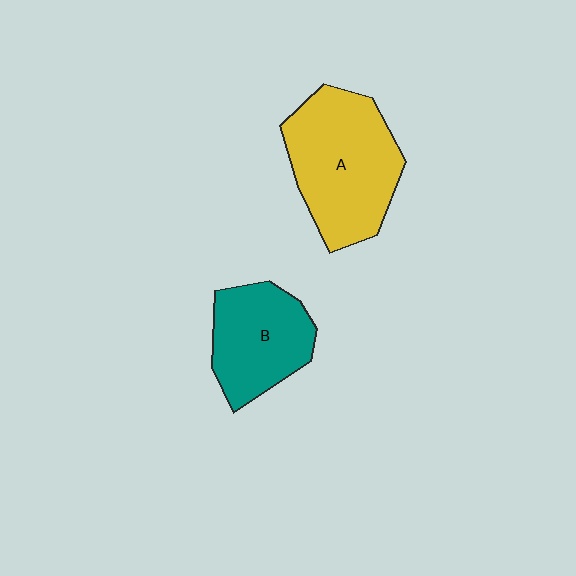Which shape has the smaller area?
Shape B (teal).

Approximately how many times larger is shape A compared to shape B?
Approximately 1.4 times.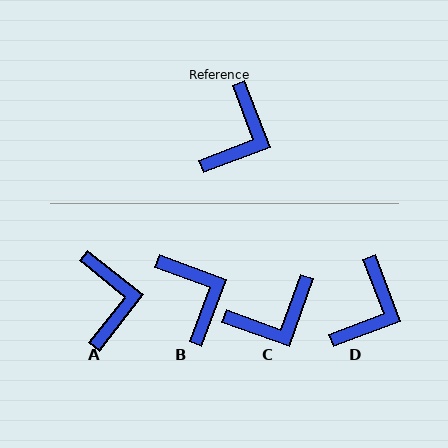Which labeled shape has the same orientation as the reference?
D.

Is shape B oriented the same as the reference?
No, it is off by about 49 degrees.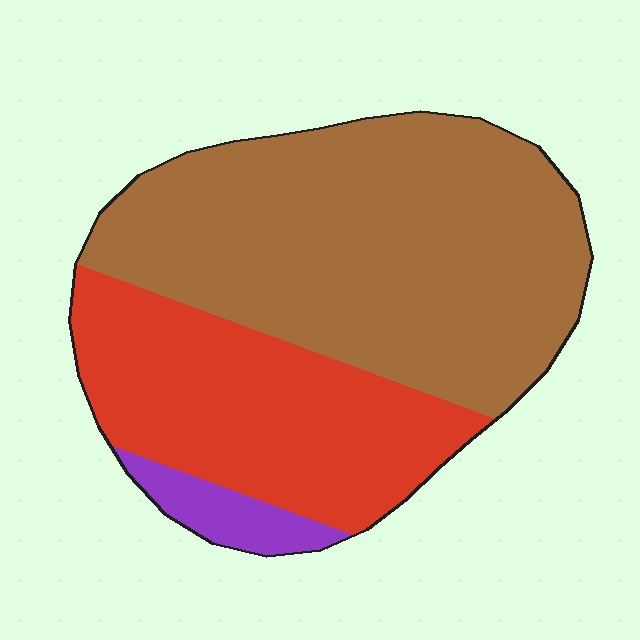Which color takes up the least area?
Purple, at roughly 5%.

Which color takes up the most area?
Brown, at roughly 60%.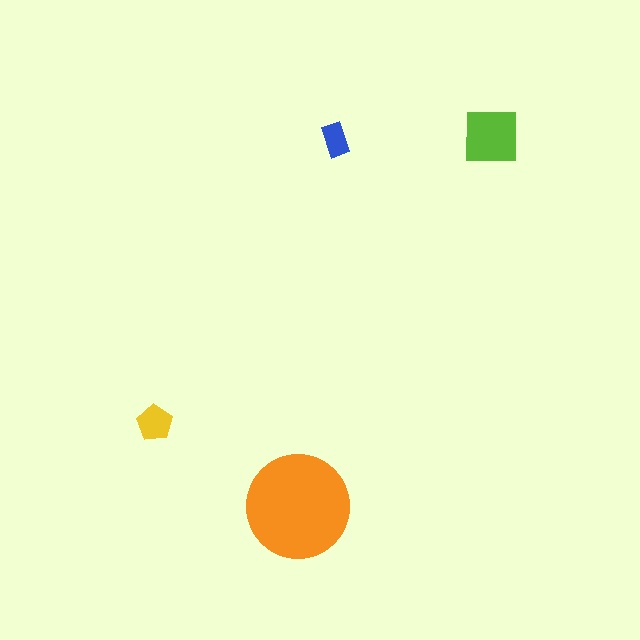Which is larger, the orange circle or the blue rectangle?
The orange circle.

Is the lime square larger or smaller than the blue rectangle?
Larger.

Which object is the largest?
The orange circle.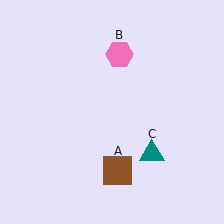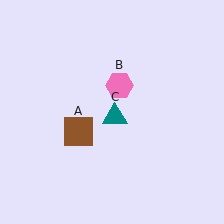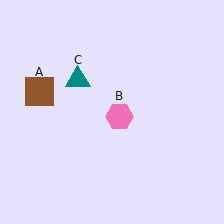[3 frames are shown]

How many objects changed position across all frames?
3 objects changed position: brown square (object A), pink hexagon (object B), teal triangle (object C).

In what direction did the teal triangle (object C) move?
The teal triangle (object C) moved up and to the left.